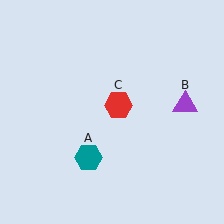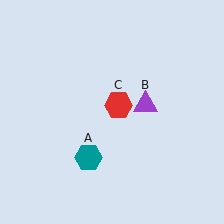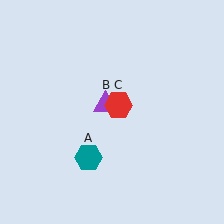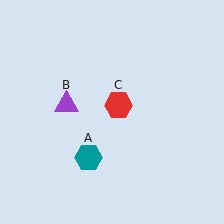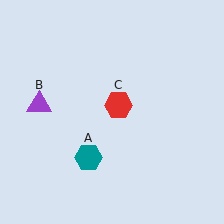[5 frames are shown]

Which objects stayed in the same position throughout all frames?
Teal hexagon (object A) and red hexagon (object C) remained stationary.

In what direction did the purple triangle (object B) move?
The purple triangle (object B) moved left.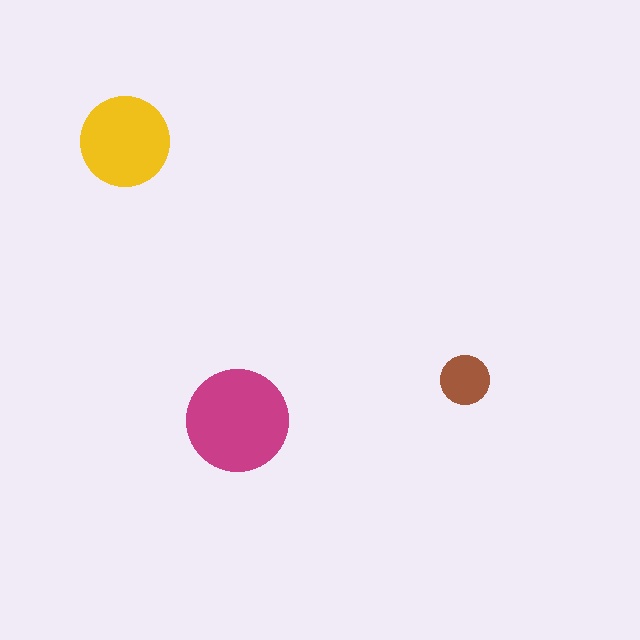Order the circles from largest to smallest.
the magenta one, the yellow one, the brown one.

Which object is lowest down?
The magenta circle is bottommost.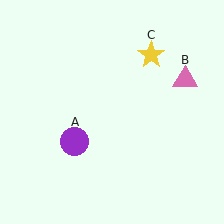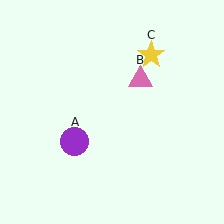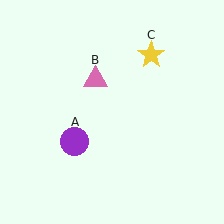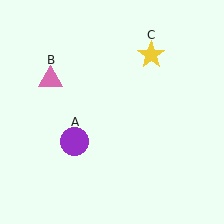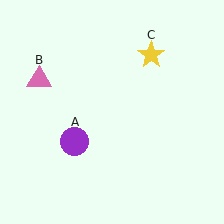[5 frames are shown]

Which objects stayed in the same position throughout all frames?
Purple circle (object A) and yellow star (object C) remained stationary.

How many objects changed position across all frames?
1 object changed position: pink triangle (object B).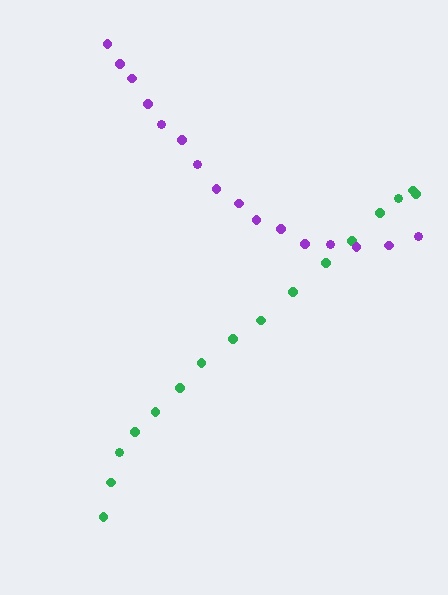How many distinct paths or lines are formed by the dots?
There are 2 distinct paths.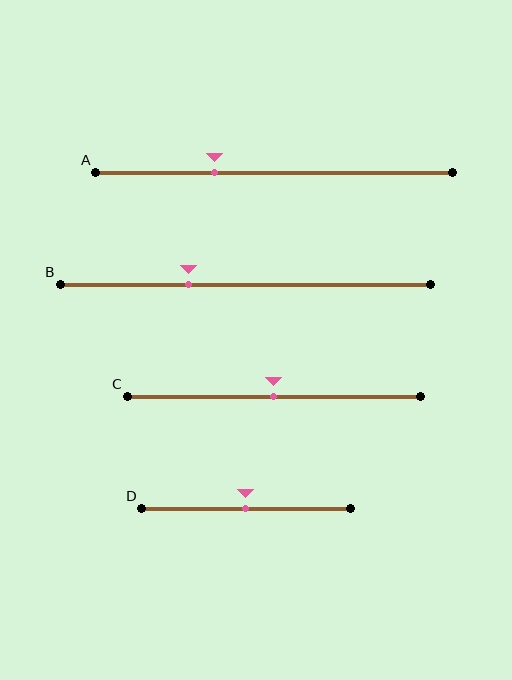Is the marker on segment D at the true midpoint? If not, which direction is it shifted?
Yes, the marker on segment D is at the true midpoint.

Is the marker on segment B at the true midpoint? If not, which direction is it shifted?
No, the marker on segment B is shifted to the left by about 15% of the segment length.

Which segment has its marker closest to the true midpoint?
Segment C has its marker closest to the true midpoint.